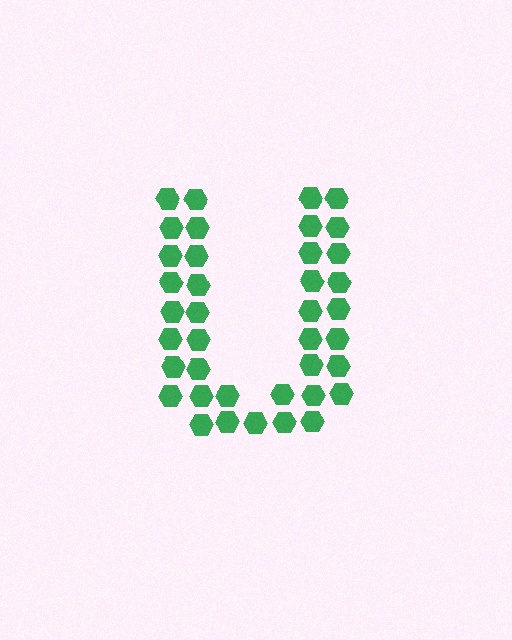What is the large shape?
The large shape is the letter U.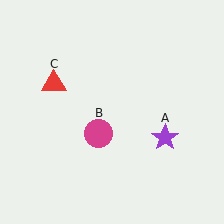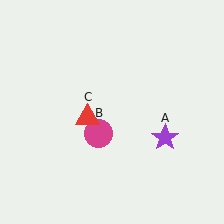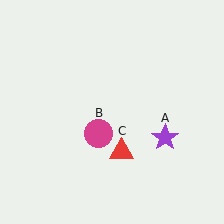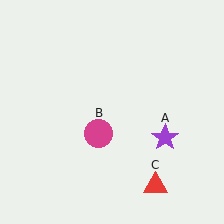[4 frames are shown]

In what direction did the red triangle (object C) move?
The red triangle (object C) moved down and to the right.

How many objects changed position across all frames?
1 object changed position: red triangle (object C).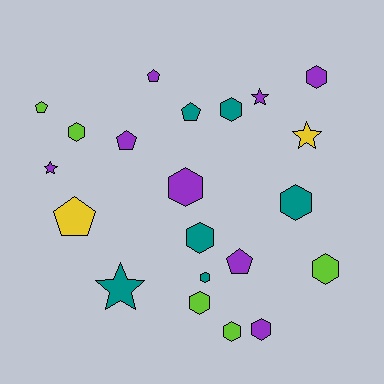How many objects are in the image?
There are 21 objects.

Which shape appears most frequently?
Hexagon, with 11 objects.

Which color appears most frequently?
Purple, with 8 objects.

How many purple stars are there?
There are 2 purple stars.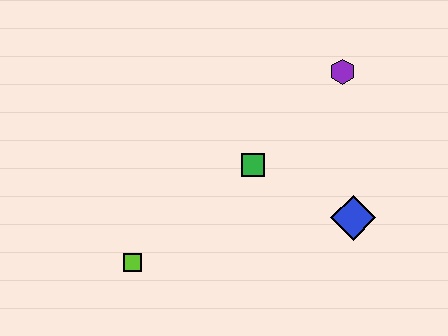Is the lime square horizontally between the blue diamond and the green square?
No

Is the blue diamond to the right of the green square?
Yes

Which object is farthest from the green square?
The lime square is farthest from the green square.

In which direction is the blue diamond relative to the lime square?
The blue diamond is to the right of the lime square.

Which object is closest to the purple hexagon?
The green square is closest to the purple hexagon.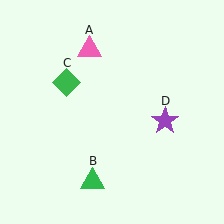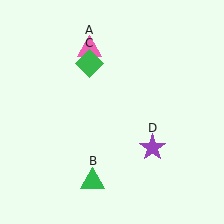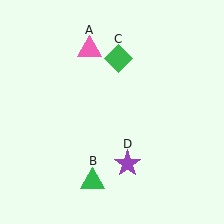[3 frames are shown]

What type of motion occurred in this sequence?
The green diamond (object C), purple star (object D) rotated clockwise around the center of the scene.